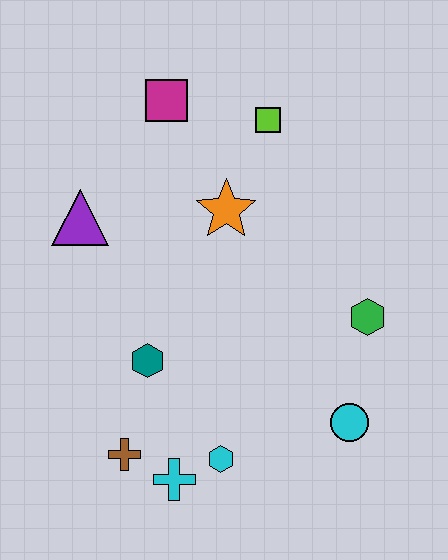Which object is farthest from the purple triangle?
The cyan circle is farthest from the purple triangle.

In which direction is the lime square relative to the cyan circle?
The lime square is above the cyan circle.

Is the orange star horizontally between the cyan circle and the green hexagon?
No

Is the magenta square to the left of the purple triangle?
No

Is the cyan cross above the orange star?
No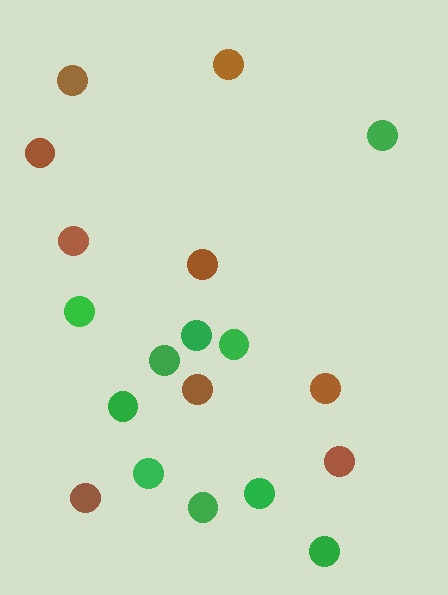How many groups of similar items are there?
There are 2 groups: one group of green circles (10) and one group of brown circles (9).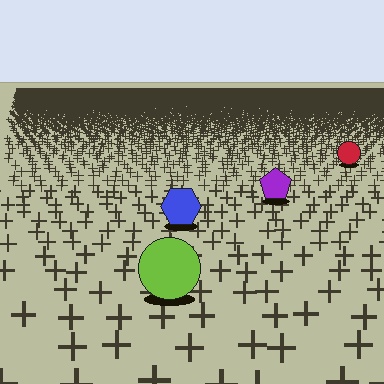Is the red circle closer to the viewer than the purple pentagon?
No. The purple pentagon is closer — you can tell from the texture gradient: the ground texture is coarser near it.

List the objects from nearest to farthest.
From nearest to farthest: the lime circle, the blue hexagon, the purple pentagon, the red circle.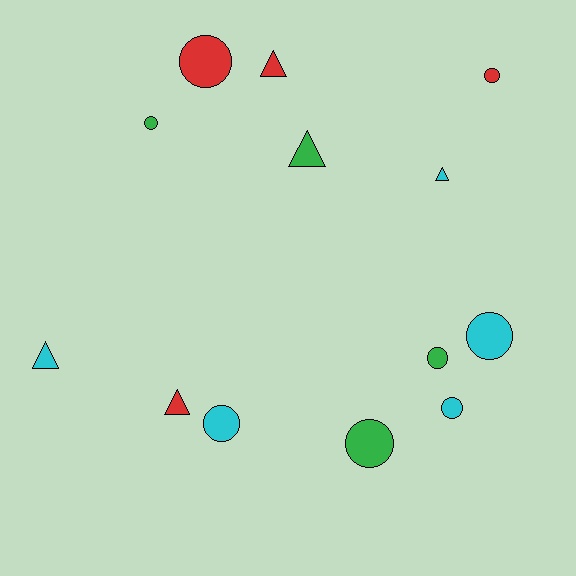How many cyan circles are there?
There are 3 cyan circles.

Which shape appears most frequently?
Circle, with 8 objects.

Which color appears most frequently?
Cyan, with 5 objects.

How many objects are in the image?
There are 13 objects.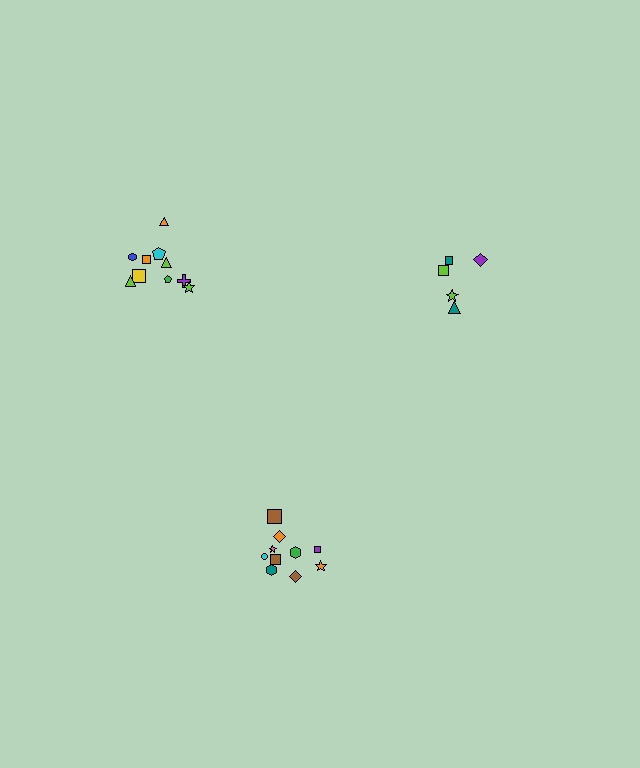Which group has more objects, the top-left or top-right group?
The top-left group.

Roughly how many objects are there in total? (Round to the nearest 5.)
Roughly 25 objects in total.